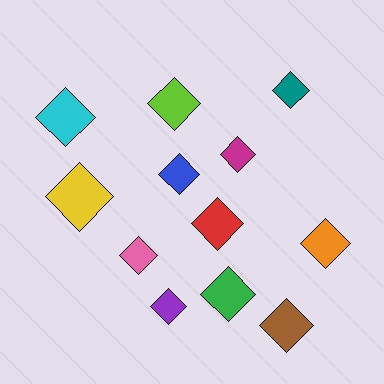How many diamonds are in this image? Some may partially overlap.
There are 12 diamonds.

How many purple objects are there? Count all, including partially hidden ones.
There is 1 purple object.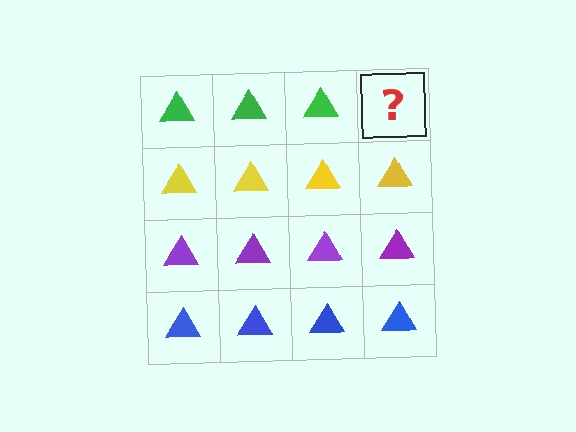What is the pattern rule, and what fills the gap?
The rule is that each row has a consistent color. The gap should be filled with a green triangle.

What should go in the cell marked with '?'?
The missing cell should contain a green triangle.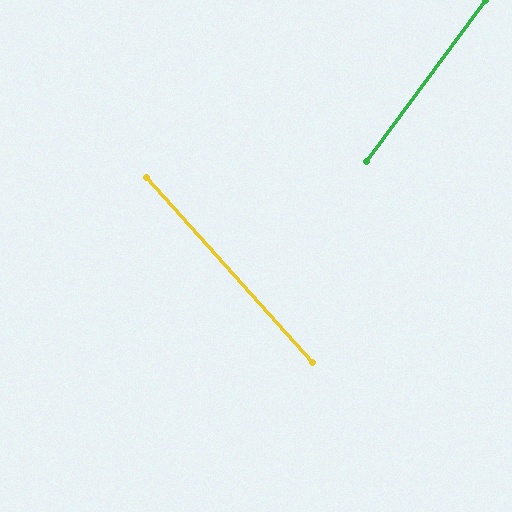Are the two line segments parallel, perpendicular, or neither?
Neither parallel nor perpendicular — they differ by about 78°.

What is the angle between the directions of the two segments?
Approximately 78 degrees.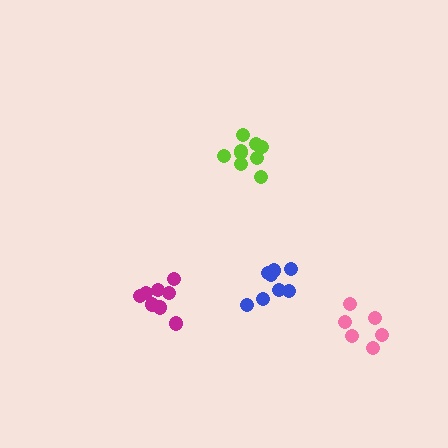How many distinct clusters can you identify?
There are 4 distinct clusters.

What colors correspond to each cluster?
The clusters are colored: lime, pink, magenta, blue.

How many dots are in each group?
Group 1: 9 dots, Group 2: 6 dots, Group 3: 8 dots, Group 4: 8 dots (31 total).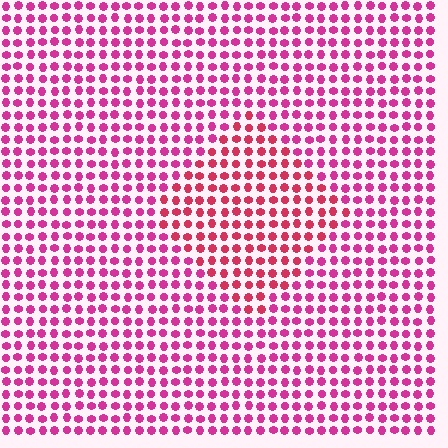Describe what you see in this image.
The image is filled with small magenta elements in a uniform arrangement. A diamond-shaped region is visible where the elements are tinted to a slightly different hue, forming a subtle color boundary.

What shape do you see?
I see a diamond.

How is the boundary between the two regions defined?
The boundary is defined purely by a slight shift in hue (about 24 degrees). Spacing, size, and orientation are identical on both sides.